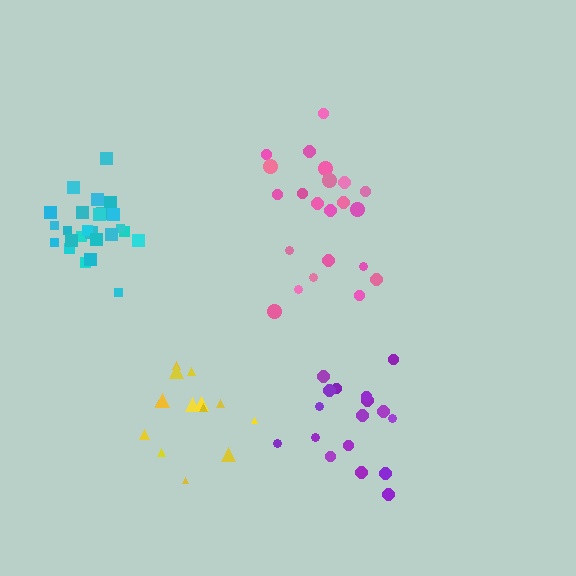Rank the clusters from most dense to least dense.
cyan, yellow, pink, purple.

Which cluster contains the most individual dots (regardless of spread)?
Cyan (27).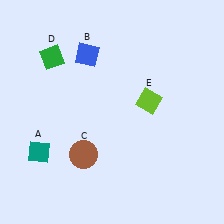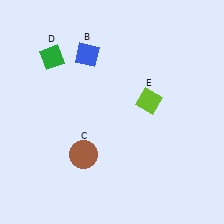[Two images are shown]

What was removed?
The teal diamond (A) was removed in Image 2.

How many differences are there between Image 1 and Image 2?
There is 1 difference between the two images.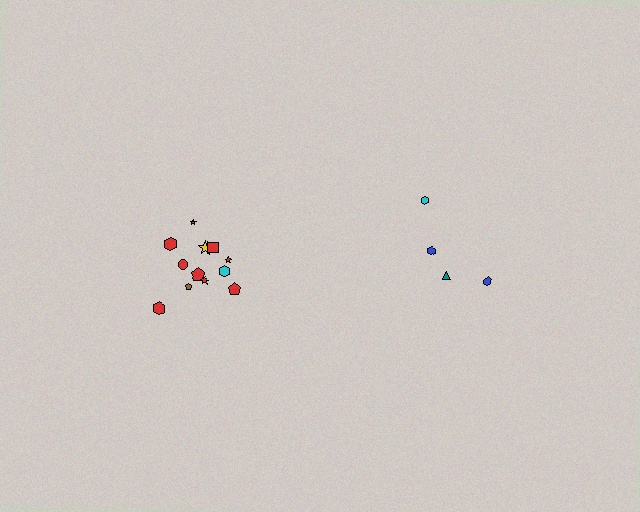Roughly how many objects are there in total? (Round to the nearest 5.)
Roughly 15 objects in total.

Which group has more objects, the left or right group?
The left group.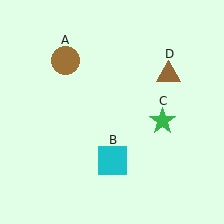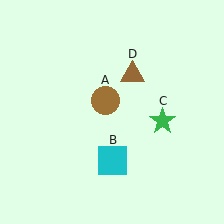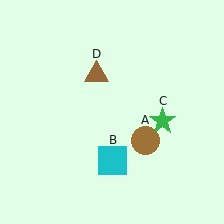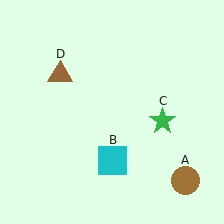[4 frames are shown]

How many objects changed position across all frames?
2 objects changed position: brown circle (object A), brown triangle (object D).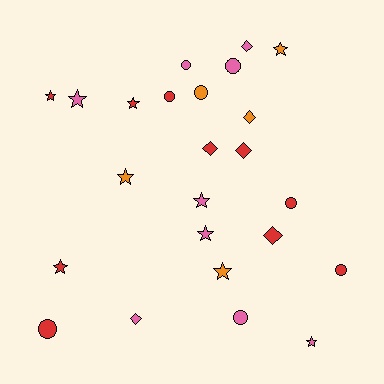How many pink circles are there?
There are 3 pink circles.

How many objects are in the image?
There are 24 objects.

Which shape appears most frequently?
Star, with 10 objects.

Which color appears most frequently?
Red, with 10 objects.